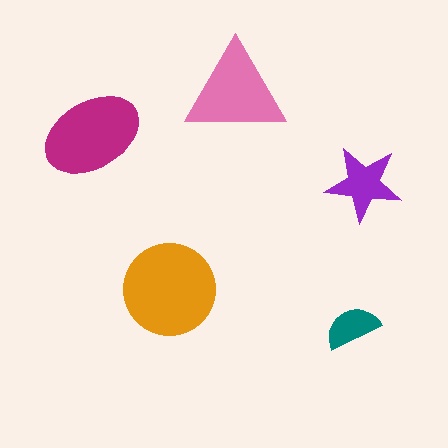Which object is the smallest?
The teal semicircle.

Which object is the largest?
The orange circle.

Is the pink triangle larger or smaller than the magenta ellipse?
Smaller.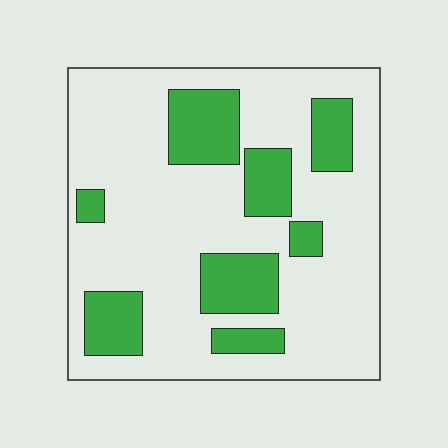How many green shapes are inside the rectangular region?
8.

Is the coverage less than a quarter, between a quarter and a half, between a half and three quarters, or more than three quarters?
Between a quarter and a half.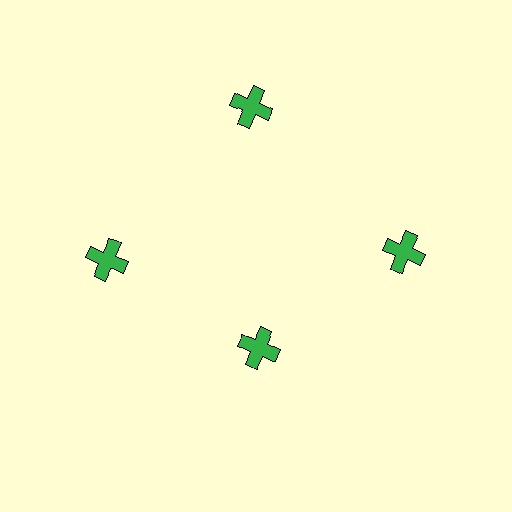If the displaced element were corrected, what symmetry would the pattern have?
It would have 4-fold rotational symmetry — the pattern would map onto itself every 90 degrees.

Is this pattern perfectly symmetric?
No. The 4 green crosses are arranged in a ring, but one element near the 6 o'clock position is pulled inward toward the center, breaking the 4-fold rotational symmetry.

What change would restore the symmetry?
The symmetry would be restored by moving it outward, back onto the ring so that all 4 crosses sit at equal angles and equal distance from the center.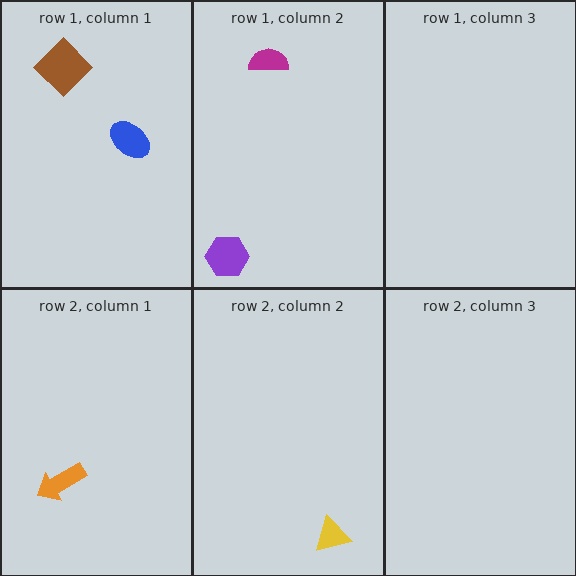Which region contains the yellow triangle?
The row 2, column 2 region.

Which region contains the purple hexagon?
The row 1, column 2 region.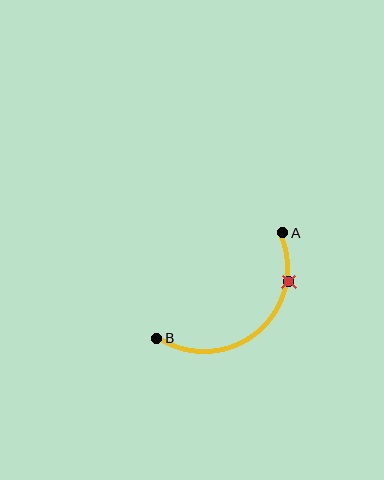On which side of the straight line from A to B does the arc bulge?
The arc bulges below and to the right of the straight line connecting A and B.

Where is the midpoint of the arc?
The arc midpoint is the point on the curve farthest from the straight line joining A and B. It sits below and to the right of that line.